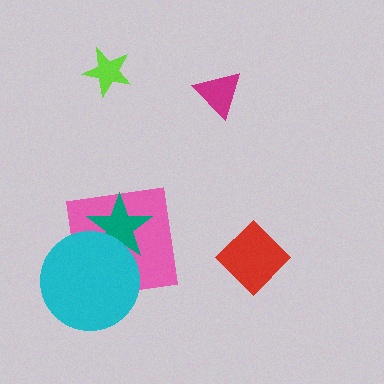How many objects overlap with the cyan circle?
2 objects overlap with the cyan circle.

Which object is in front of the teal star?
The cyan circle is in front of the teal star.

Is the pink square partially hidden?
Yes, it is partially covered by another shape.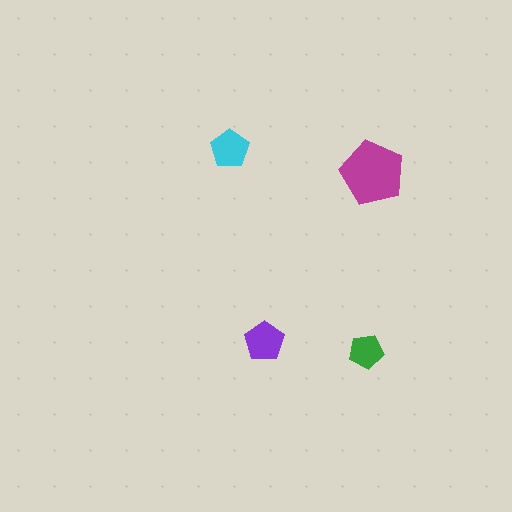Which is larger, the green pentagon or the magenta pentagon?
The magenta one.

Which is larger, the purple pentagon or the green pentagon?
The purple one.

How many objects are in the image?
There are 4 objects in the image.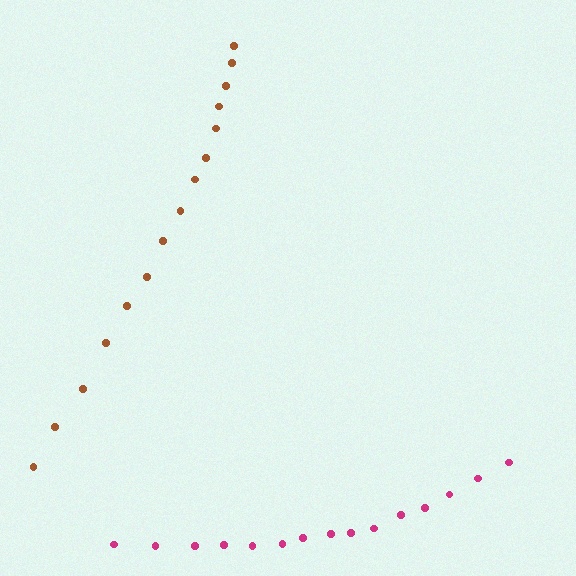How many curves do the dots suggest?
There are 2 distinct paths.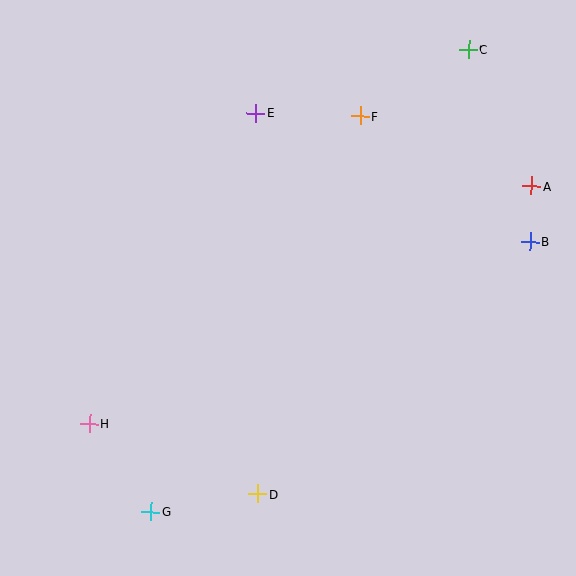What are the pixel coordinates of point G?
Point G is at (151, 512).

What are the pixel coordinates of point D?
Point D is at (257, 494).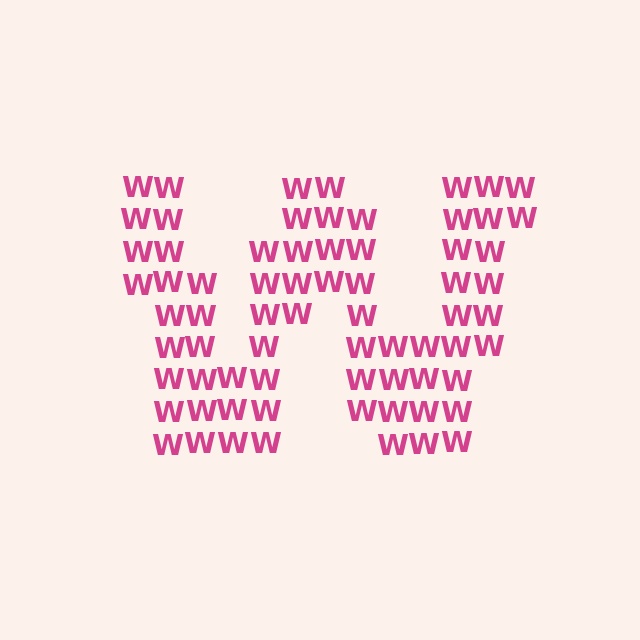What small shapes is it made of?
It is made of small letter W's.